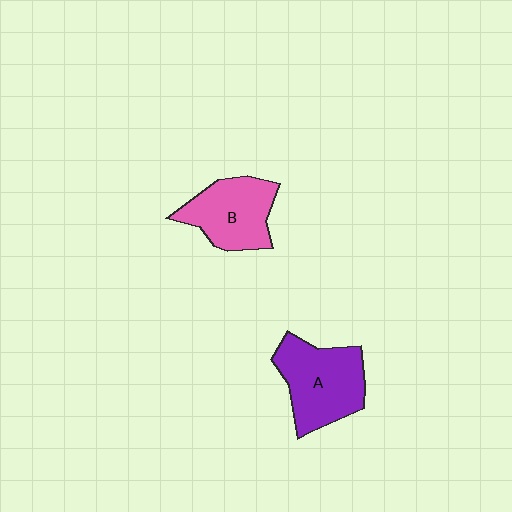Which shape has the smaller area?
Shape B (pink).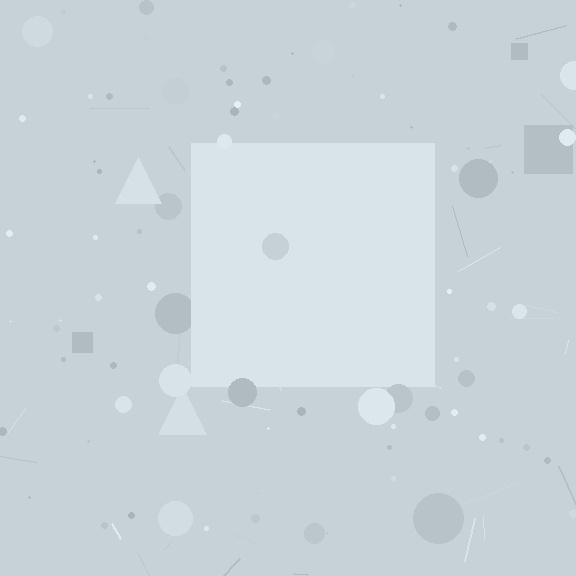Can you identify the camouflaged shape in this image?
The camouflaged shape is a square.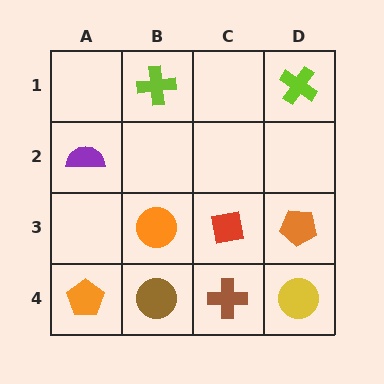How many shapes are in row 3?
3 shapes.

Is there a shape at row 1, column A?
No, that cell is empty.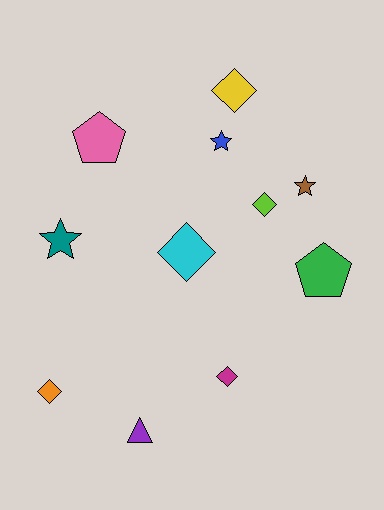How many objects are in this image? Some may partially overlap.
There are 11 objects.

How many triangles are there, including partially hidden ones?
There is 1 triangle.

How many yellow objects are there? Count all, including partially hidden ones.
There is 1 yellow object.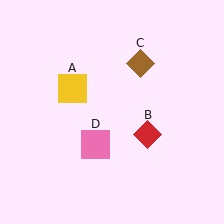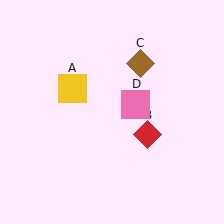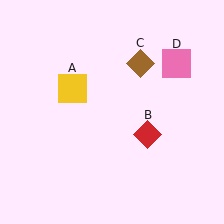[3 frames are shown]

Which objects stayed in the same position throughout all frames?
Yellow square (object A) and red diamond (object B) and brown diamond (object C) remained stationary.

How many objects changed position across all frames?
1 object changed position: pink square (object D).